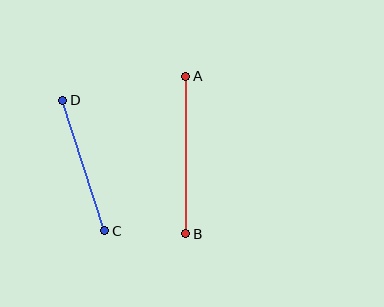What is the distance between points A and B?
The distance is approximately 158 pixels.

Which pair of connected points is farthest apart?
Points A and B are farthest apart.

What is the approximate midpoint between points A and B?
The midpoint is at approximately (186, 155) pixels.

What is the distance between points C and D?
The distance is approximately 137 pixels.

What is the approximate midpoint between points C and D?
The midpoint is at approximately (84, 166) pixels.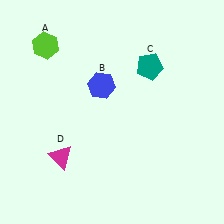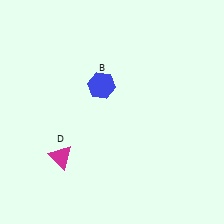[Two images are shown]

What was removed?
The teal pentagon (C), the lime hexagon (A) were removed in Image 2.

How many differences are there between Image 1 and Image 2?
There are 2 differences between the two images.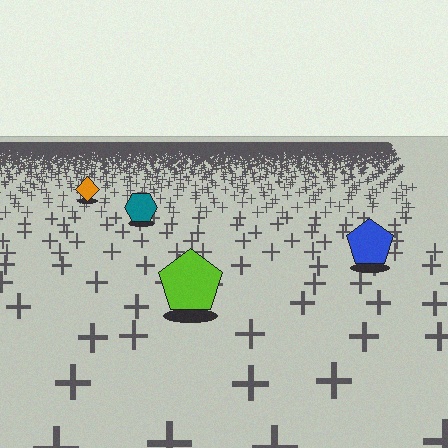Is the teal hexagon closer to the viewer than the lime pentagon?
No. The lime pentagon is closer — you can tell from the texture gradient: the ground texture is coarser near it.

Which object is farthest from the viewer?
The orange diamond is farthest from the viewer. It appears smaller and the ground texture around it is denser.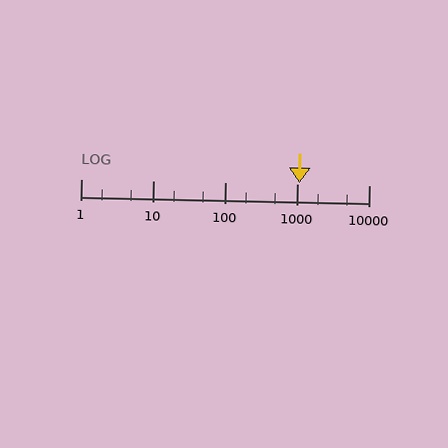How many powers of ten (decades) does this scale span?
The scale spans 4 decades, from 1 to 10000.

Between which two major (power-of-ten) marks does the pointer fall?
The pointer is between 1000 and 10000.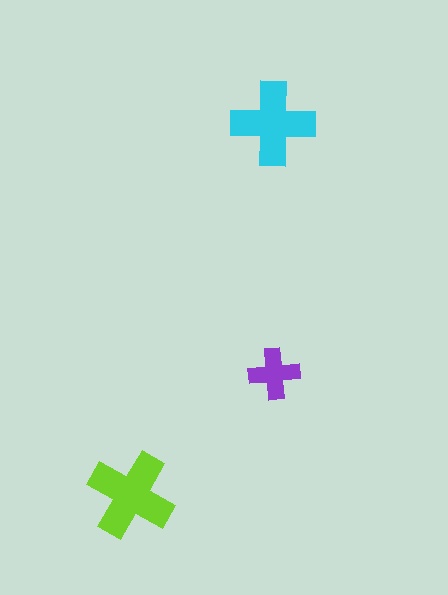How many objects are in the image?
There are 3 objects in the image.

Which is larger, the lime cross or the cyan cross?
The lime one.